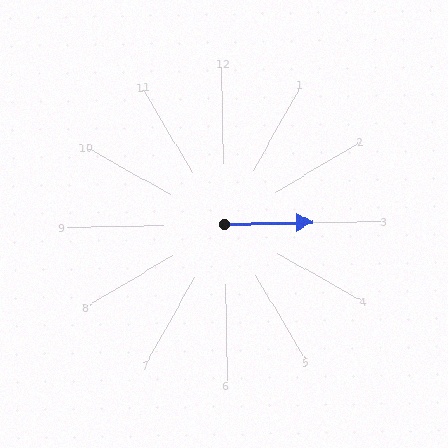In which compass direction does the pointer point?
East.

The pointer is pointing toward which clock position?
Roughly 3 o'clock.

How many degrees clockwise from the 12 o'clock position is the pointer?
Approximately 90 degrees.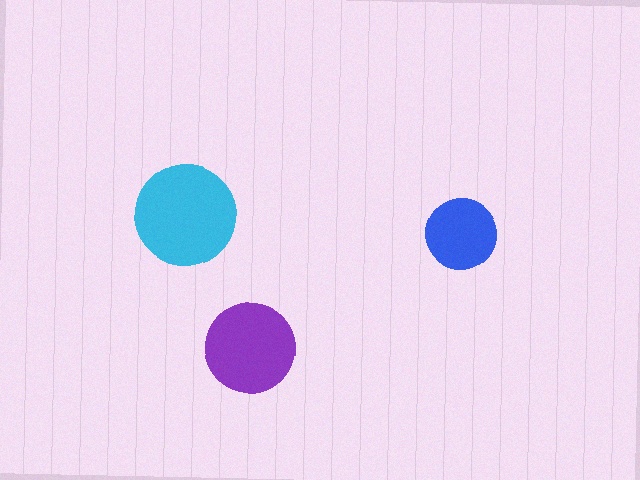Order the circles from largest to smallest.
the cyan one, the purple one, the blue one.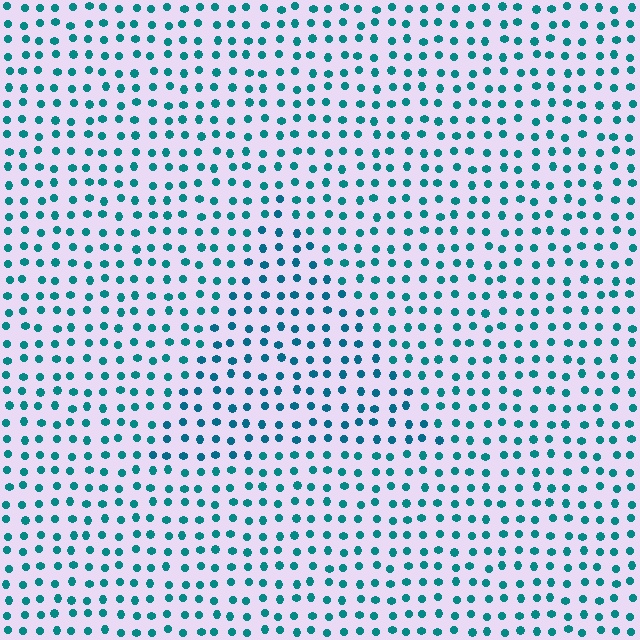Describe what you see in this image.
The image is filled with small teal elements in a uniform arrangement. A triangle-shaped region is visible where the elements are tinted to a slightly different hue, forming a subtle color boundary.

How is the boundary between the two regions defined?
The boundary is defined purely by a slight shift in hue (about 16 degrees). Spacing, size, and orientation are identical on both sides.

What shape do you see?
I see a triangle.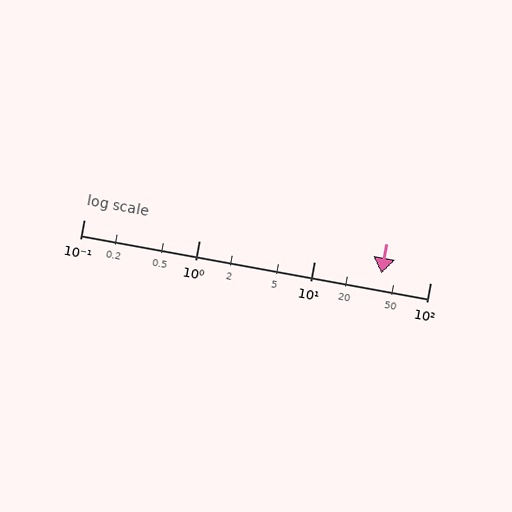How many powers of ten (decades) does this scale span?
The scale spans 3 decades, from 0.1 to 100.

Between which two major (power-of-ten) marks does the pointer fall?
The pointer is between 10 and 100.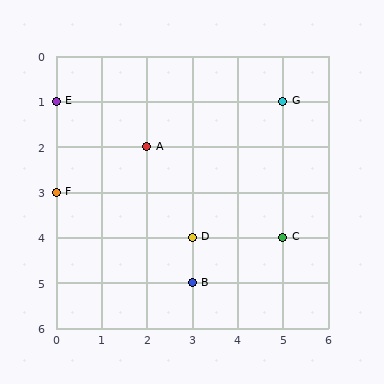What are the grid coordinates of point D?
Point D is at grid coordinates (3, 4).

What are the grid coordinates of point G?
Point G is at grid coordinates (5, 1).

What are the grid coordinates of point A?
Point A is at grid coordinates (2, 2).